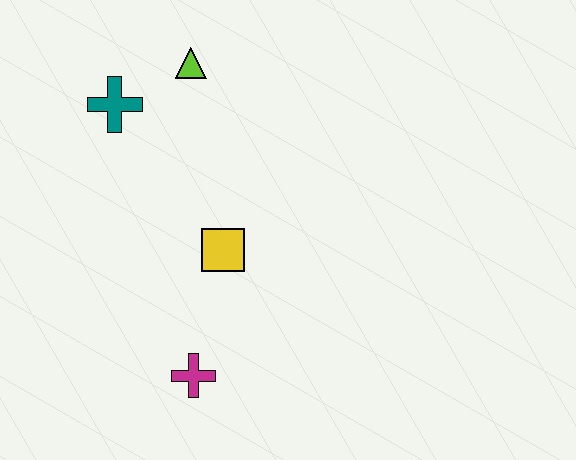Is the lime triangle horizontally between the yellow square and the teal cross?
Yes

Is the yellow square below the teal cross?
Yes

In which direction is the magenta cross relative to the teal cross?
The magenta cross is below the teal cross.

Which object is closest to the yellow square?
The magenta cross is closest to the yellow square.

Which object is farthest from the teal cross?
The magenta cross is farthest from the teal cross.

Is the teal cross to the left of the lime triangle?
Yes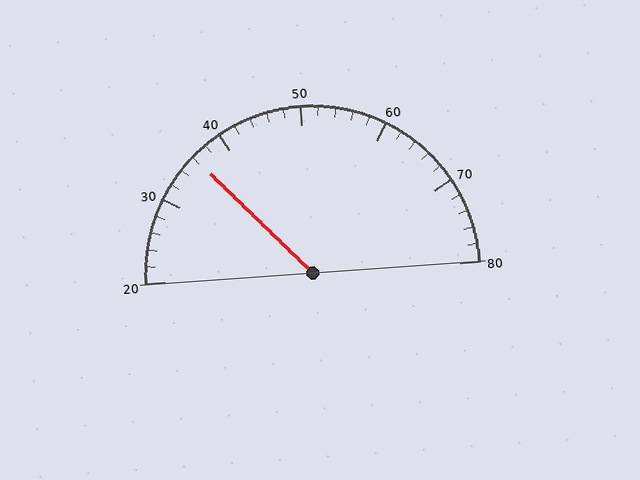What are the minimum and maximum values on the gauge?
The gauge ranges from 20 to 80.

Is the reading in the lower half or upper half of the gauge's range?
The reading is in the lower half of the range (20 to 80).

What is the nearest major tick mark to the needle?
The nearest major tick mark is 40.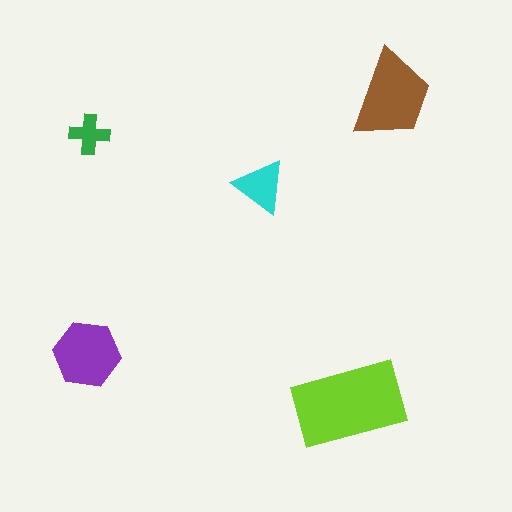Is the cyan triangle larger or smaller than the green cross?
Larger.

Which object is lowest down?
The lime rectangle is bottommost.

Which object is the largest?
The lime rectangle.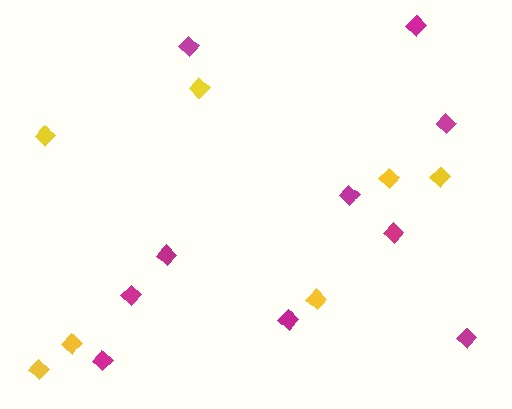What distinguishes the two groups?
There are 2 groups: one group of yellow diamonds (7) and one group of magenta diamonds (10).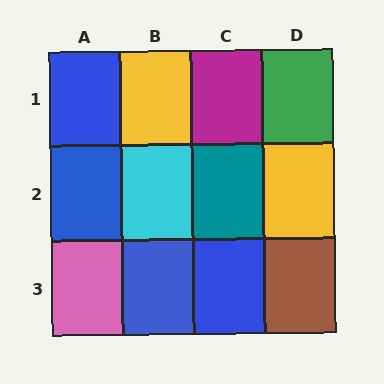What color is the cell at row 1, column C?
Magenta.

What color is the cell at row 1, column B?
Yellow.